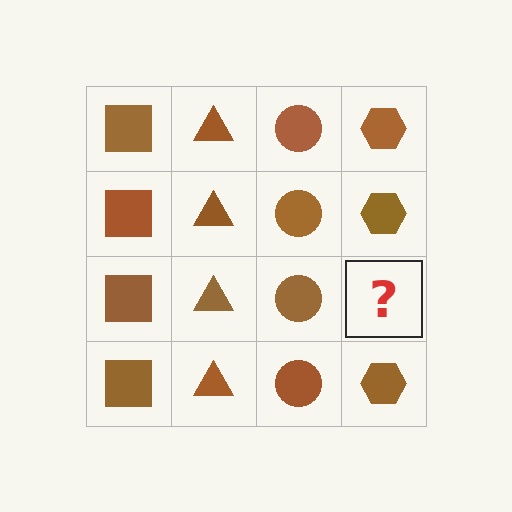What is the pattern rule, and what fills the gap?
The rule is that each column has a consistent shape. The gap should be filled with a brown hexagon.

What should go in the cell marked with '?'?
The missing cell should contain a brown hexagon.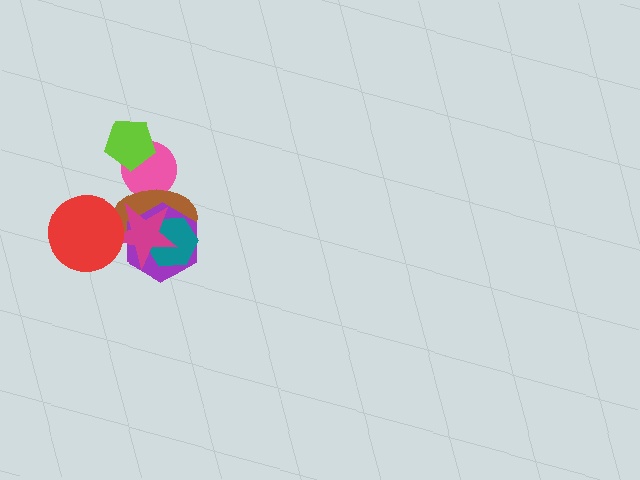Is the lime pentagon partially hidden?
No, no other shape covers it.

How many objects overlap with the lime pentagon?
1 object overlaps with the lime pentagon.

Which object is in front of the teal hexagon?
The magenta star is in front of the teal hexagon.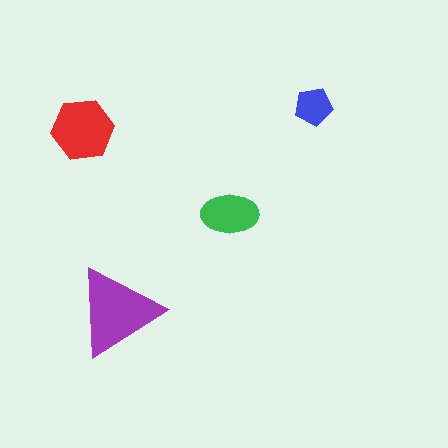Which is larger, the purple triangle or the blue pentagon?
The purple triangle.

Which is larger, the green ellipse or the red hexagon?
The red hexagon.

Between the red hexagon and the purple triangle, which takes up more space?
The purple triangle.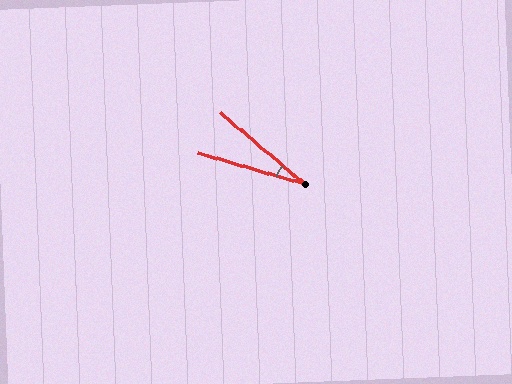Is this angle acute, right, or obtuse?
It is acute.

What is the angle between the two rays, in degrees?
Approximately 24 degrees.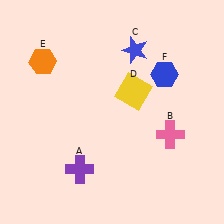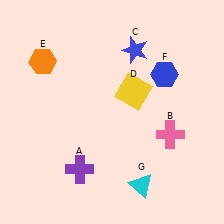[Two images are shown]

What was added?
A cyan triangle (G) was added in Image 2.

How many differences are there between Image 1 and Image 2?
There is 1 difference between the two images.